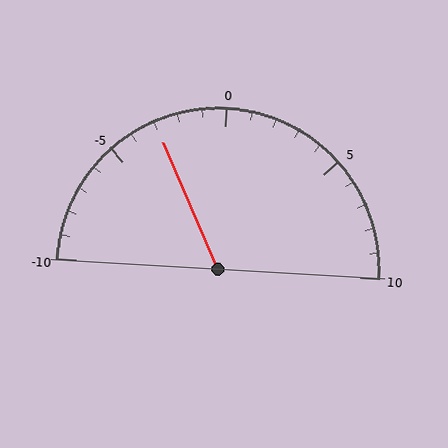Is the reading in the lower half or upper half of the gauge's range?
The reading is in the lower half of the range (-10 to 10).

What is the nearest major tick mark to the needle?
The nearest major tick mark is -5.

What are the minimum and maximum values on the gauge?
The gauge ranges from -10 to 10.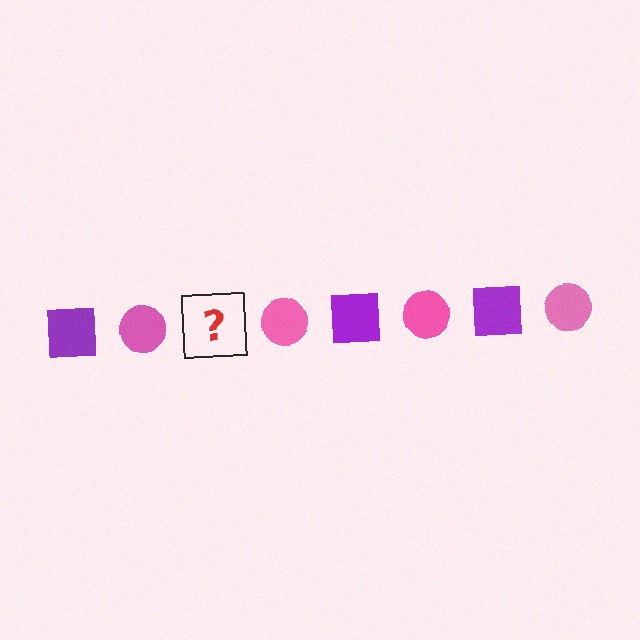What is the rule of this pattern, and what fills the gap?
The rule is that the pattern alternates between purple square and pink circle. The gap should be filled with a purple square.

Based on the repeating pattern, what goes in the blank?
The blank should be a purple square.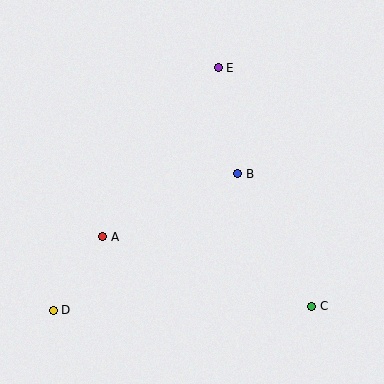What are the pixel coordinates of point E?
Point E is at (218, 68).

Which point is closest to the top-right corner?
Point E is closest to the top-right corner.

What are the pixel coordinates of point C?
Point C is at (312, 306).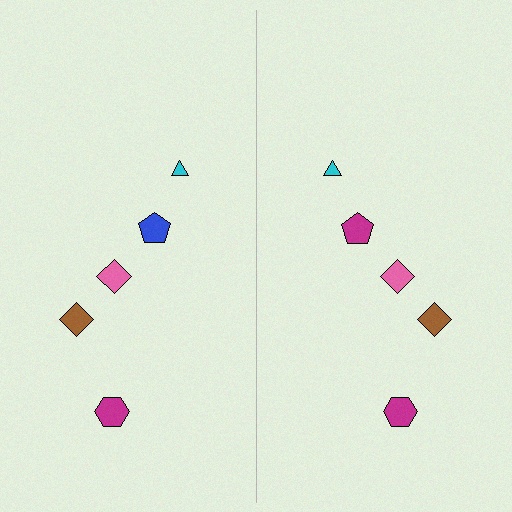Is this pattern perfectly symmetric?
No, the pattern is not perfectly symmetric. The magenta pentagon on the right side breaks the symmetry — its mirror counterpart is blue.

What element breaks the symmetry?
The magenta pentagon on the right side breaks the symmetry — its mirror counterpart is blue.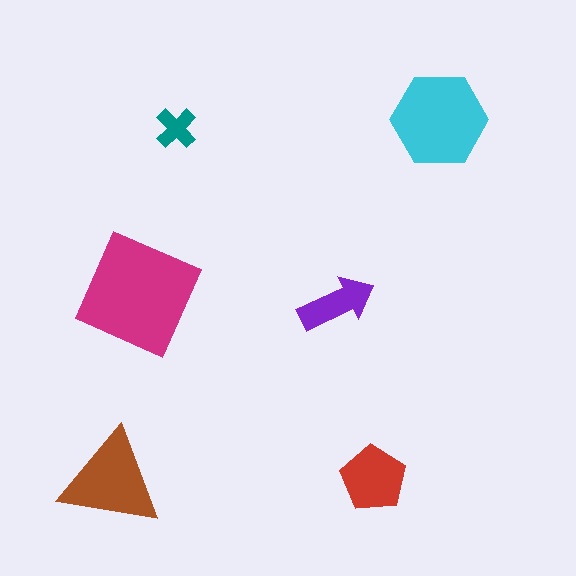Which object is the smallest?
The teal cross.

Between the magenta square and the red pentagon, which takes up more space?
The magenta square.